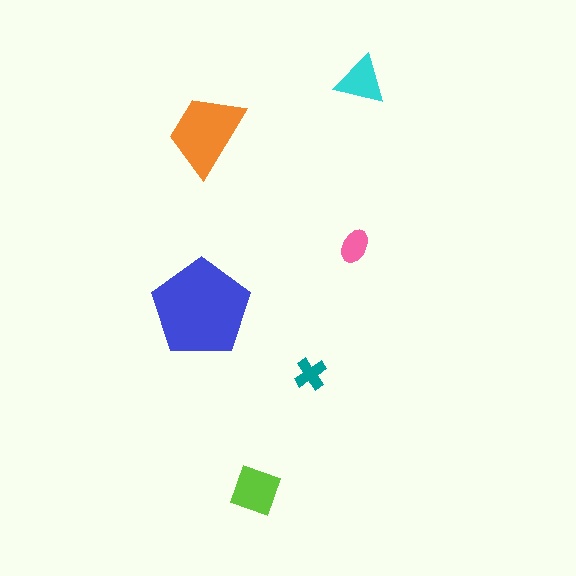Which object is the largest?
The blue pentagon.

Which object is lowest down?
The lime diamond is bottommost.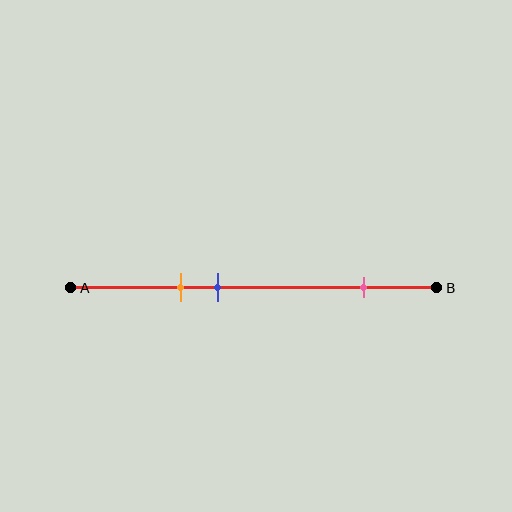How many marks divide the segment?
There are 3 marks dividing the segment.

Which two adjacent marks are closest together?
The orange and blue marks are the closest adjacent pair.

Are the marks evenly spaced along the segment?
No, the marks are not evenly spaced.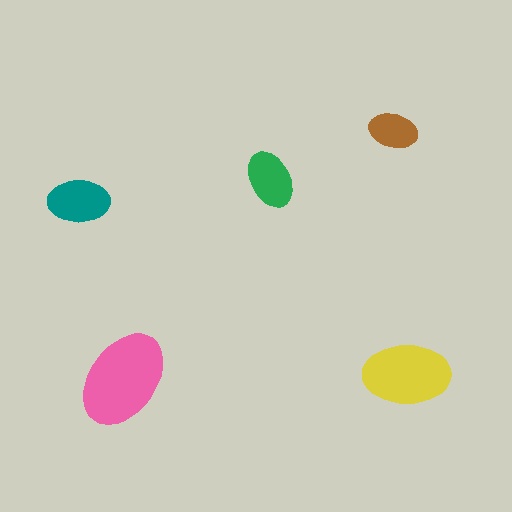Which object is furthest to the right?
The yellow ellipse is rightmost.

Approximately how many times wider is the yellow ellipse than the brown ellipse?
About 2 times wider.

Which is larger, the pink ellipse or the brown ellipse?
The pink one.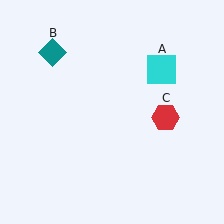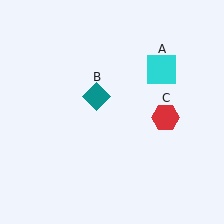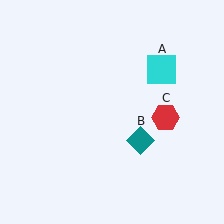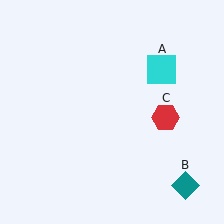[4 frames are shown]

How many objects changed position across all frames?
1 object changed position: teal diamond (object B).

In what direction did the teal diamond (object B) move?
The teal diamond (object B) moved down and to the right.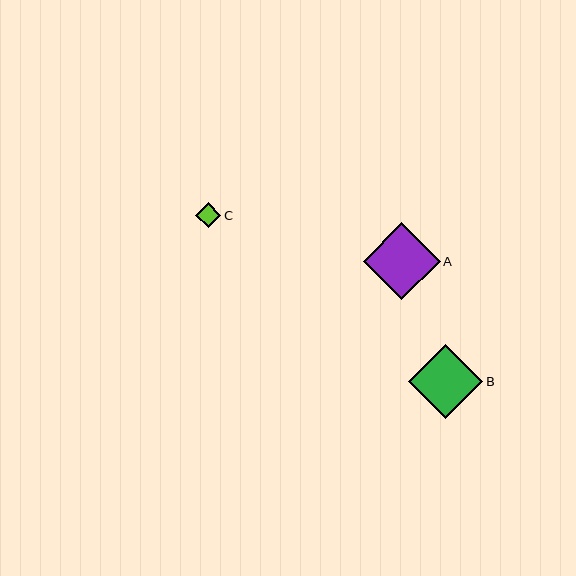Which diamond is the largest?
Diamond A is the largest with a size of approximately 77 pixels.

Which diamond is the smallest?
Diamond C is the smallest with a size of approximately 25 pixels.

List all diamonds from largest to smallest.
From largest to smallest: A, B, C.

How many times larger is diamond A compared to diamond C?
Diamond A is approximately 3.0 times the size of diamond C.